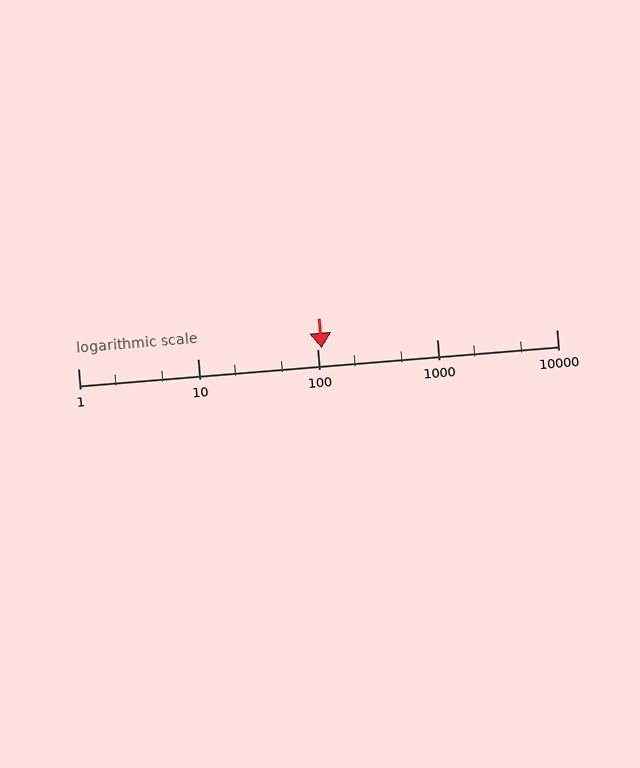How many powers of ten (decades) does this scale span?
The scale spans 4 decades, from 1 to 10000.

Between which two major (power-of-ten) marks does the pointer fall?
The pointer is between 100 and 1000.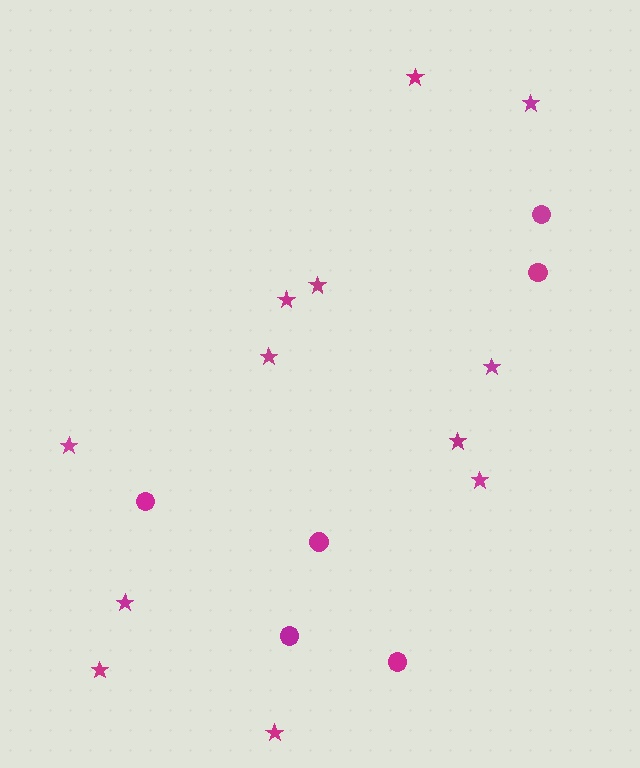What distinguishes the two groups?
There are 2 groups: one group of stars (12) and one group of circles (6).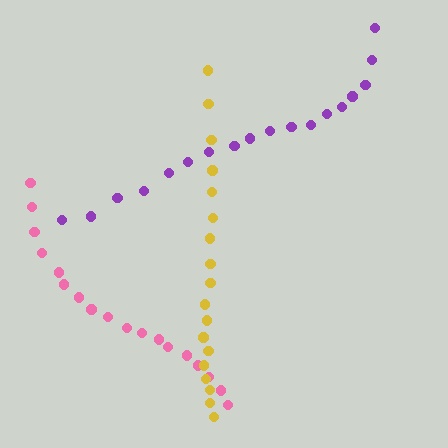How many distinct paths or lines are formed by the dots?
There are 3 distinct paths.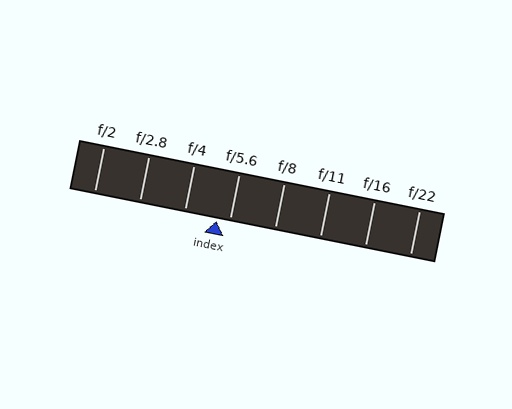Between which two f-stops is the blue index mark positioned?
The index mark is between f/4 and f/5.6.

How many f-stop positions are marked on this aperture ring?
There are 8 f-stop positions marked.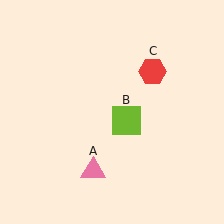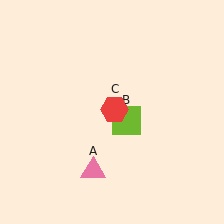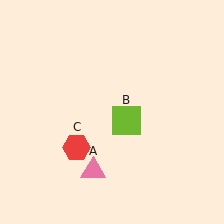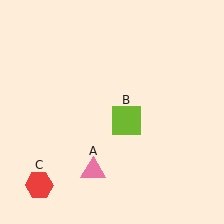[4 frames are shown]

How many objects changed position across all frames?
1 object changed position: red hexagon (object C).